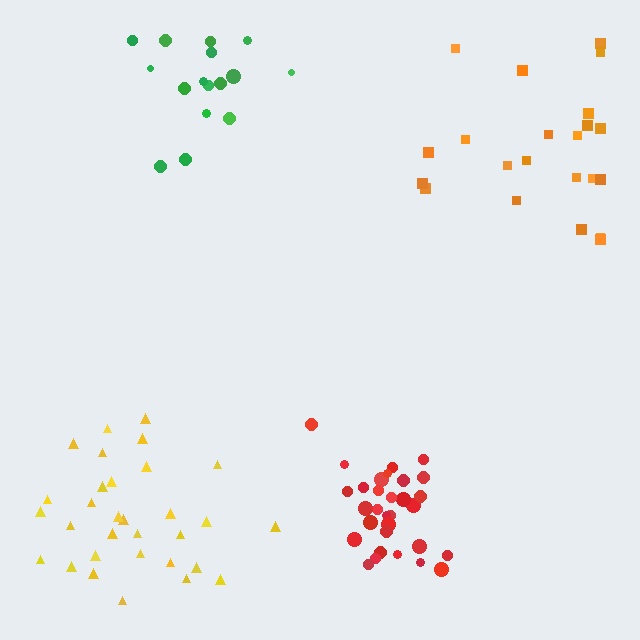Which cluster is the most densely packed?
Red.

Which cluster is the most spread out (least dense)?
Orange.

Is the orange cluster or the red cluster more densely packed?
Red.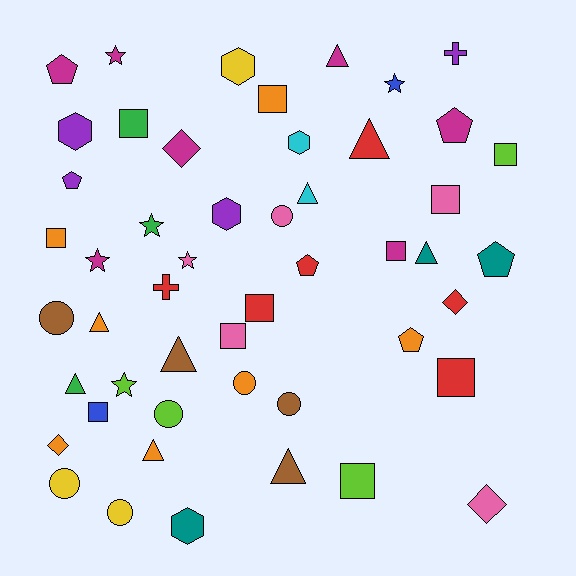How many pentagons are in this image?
There are 6 pentagons.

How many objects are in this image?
There are 50 objects.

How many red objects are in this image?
There are 6 red objects.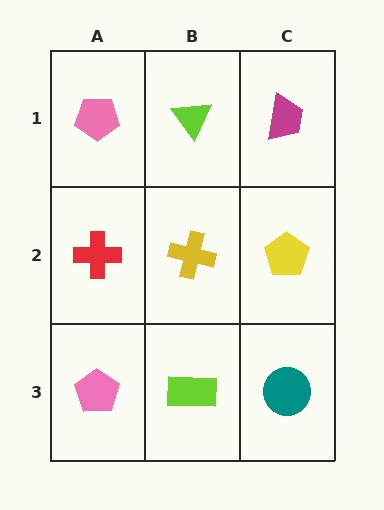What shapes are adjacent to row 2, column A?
A pink pentagon (row 1, column A), a pink pentagon (row 3, column A), a yellow cross (row 2, column B).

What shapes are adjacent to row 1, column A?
A red cross (row 2, column A), a lime triangle (row 1, column B).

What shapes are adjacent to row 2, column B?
A lime triangle (row 1, column B), a lime rectangle (row 3, column B), a red cross (row 2, column A), a yellow pentagon (row 2, column C).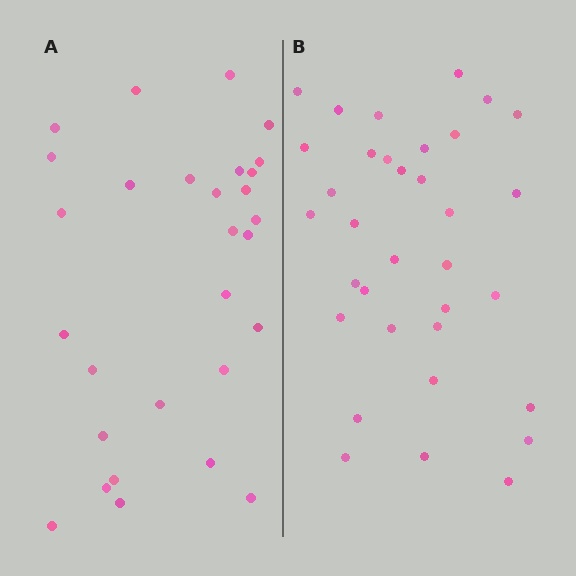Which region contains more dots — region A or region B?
Region B (the right region) has more dots.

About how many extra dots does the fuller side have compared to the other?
Region B has about 5 more dots than region A.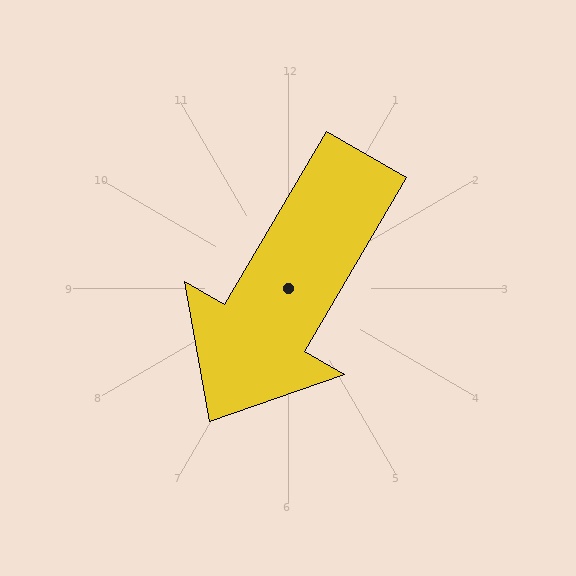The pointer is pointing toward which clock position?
Roughly 7 o'clock.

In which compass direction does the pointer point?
Southwest.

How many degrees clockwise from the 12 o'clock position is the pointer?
Approximately 210 degrees.